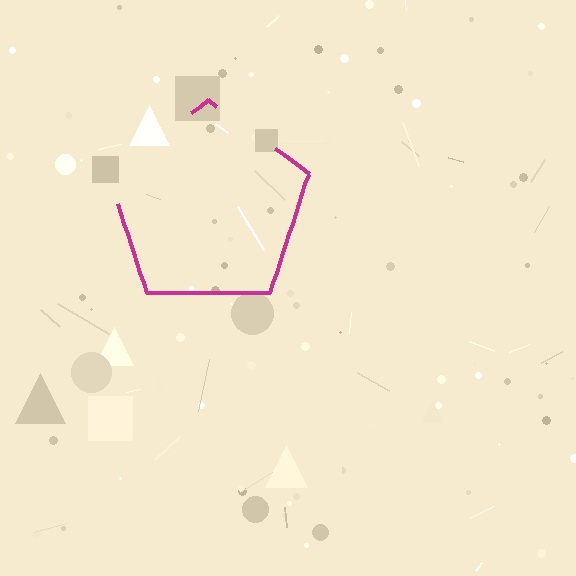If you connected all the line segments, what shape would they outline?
They would outline a pentagon.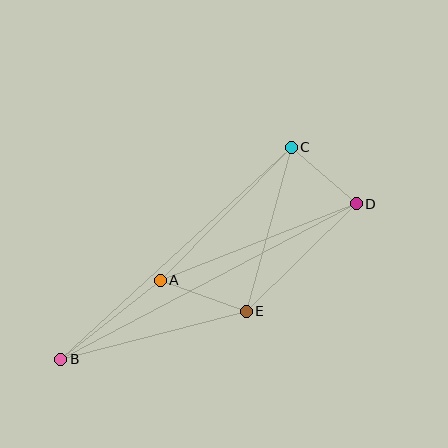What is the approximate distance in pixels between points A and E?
The distance between A and E is approximately 92 pixels.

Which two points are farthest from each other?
Points B and D are farthest from each other.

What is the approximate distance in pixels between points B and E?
The distance between B and E is approximately 192 pixels.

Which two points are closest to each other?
Points C and D are closest to each other.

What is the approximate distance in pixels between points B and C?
The distance between B and C is approximately 313 pixels.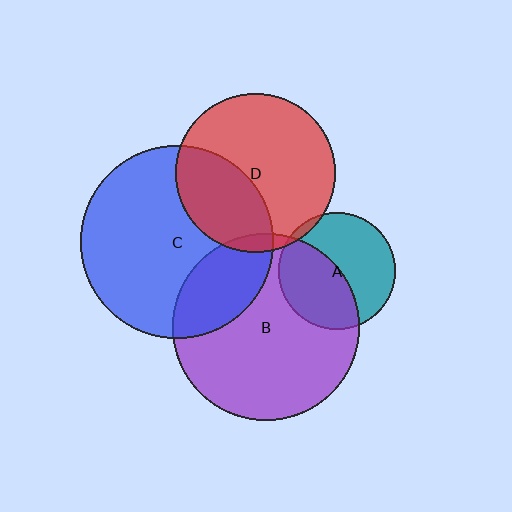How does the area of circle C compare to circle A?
Approximately 2.7 times.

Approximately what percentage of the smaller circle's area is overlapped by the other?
Approximately 5%.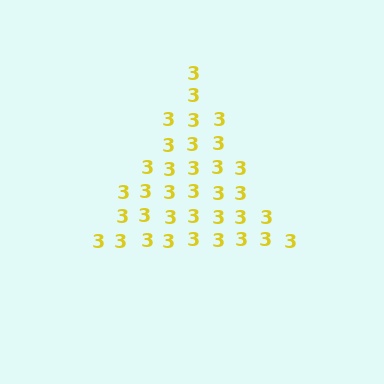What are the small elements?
The small elements are digit 3's.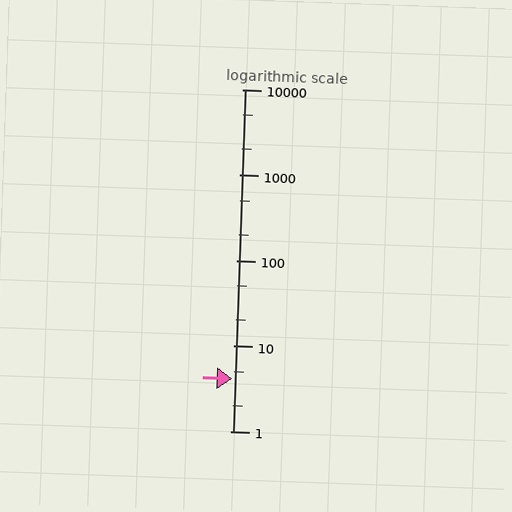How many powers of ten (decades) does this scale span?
The scale spans 4 decades, from 1 to 10000.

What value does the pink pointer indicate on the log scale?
The pointer indicates approximately 4.1.